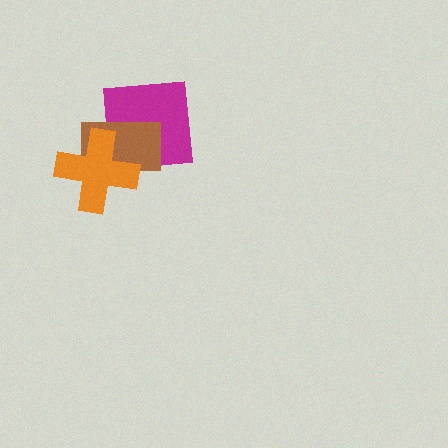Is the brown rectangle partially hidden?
Yes, it is partially covered by another shape.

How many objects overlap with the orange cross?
2 objects overlap with the orange cross.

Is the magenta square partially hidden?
Yes, it is partially covered by another shape.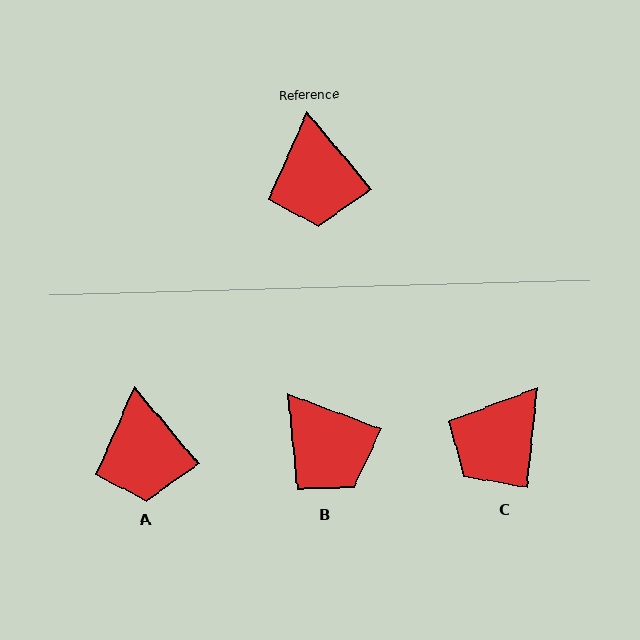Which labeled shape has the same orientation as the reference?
A.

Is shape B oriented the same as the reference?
No, it is off by about 29 degrees.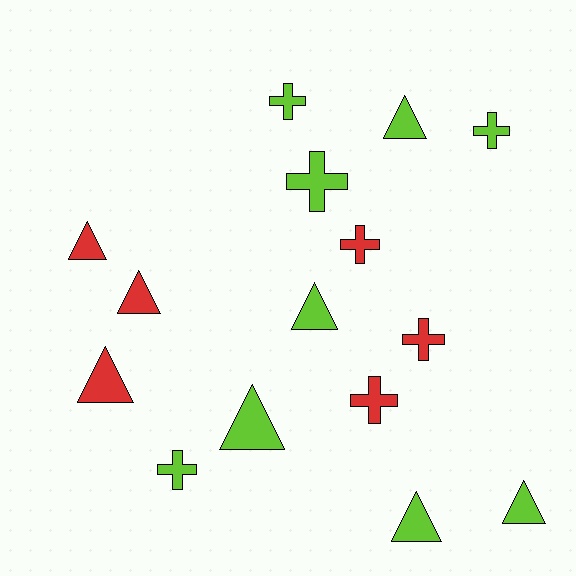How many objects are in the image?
There are 15 objects.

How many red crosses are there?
There are 3 red crosses.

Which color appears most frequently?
Lime, with 9 objects.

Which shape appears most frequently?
Triangle, with 8 objects.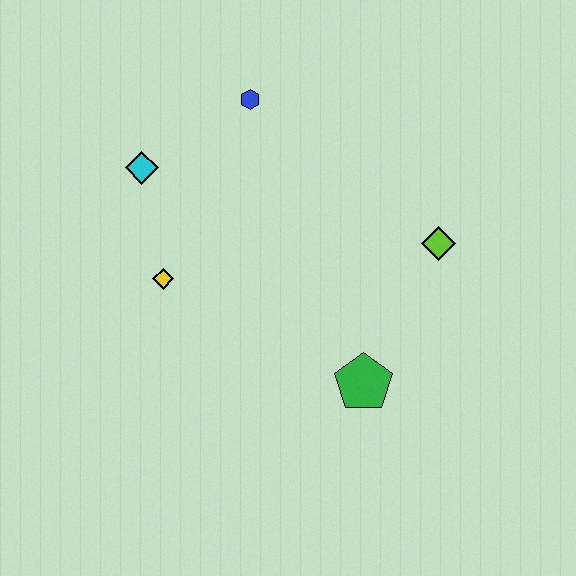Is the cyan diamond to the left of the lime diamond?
Yes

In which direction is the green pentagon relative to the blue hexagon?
The green pentagon is below the blue hexagon.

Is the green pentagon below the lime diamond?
Yes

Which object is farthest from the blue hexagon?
The green pentagon is farthest from the blue hexagon.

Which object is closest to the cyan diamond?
The yellow diamond is closest to the cyan diamond.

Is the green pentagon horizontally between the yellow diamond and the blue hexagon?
No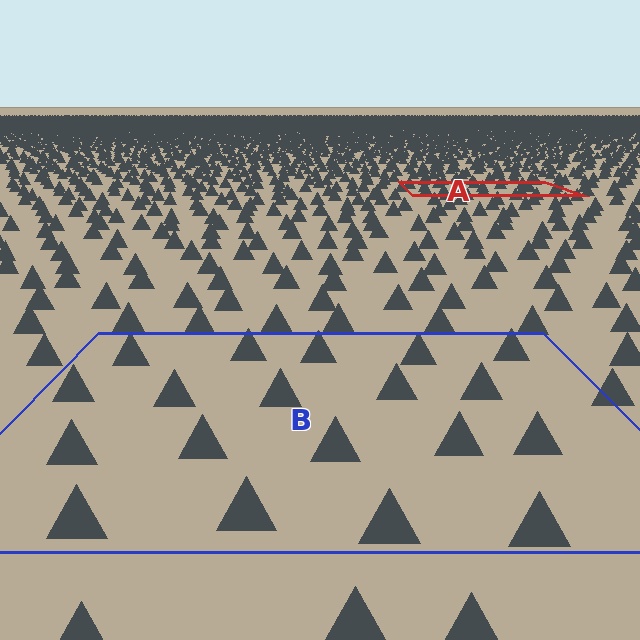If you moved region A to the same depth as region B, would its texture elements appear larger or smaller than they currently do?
They would appear larger. At a closer depth, the same texture elements are projected at a bigger on-screen size.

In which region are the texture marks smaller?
The texture marks are smaller in region A, because it is farther away.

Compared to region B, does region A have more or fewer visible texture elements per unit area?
Region A has more texture elements per unit area — they are packed more densely because it is farther away.